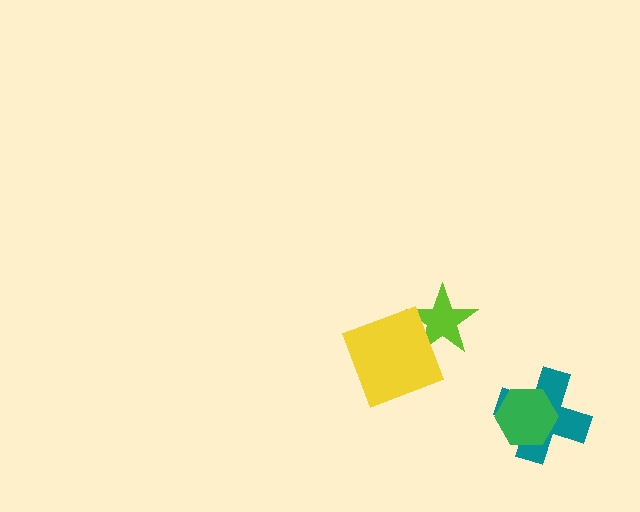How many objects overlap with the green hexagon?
1 object overlaps with the green hexagon.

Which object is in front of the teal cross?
The green hexagon is in front of the teal cross.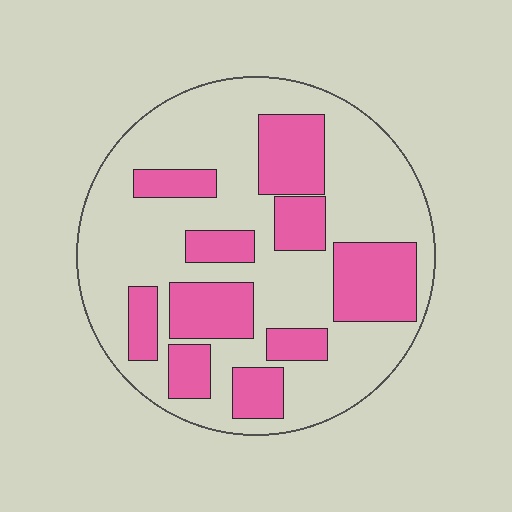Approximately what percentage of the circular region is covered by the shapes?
Approximately 35%.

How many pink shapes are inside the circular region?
10.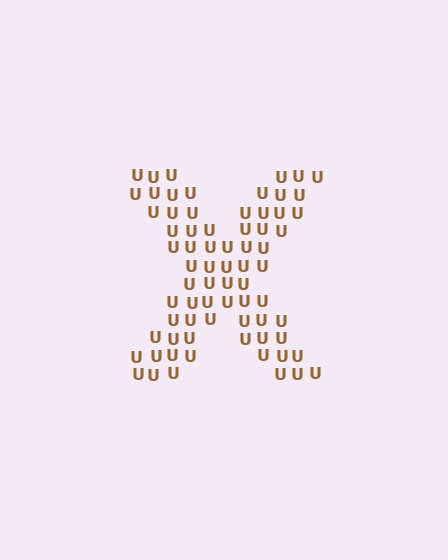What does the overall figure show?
The overall figure shows the letter X.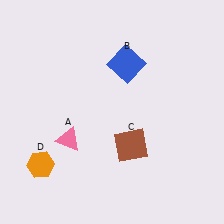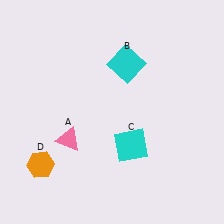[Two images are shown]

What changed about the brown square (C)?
In Image 1, C is brown. In Image 2, it changed to cyan.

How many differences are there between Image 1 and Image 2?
There are 2 differences between the two images.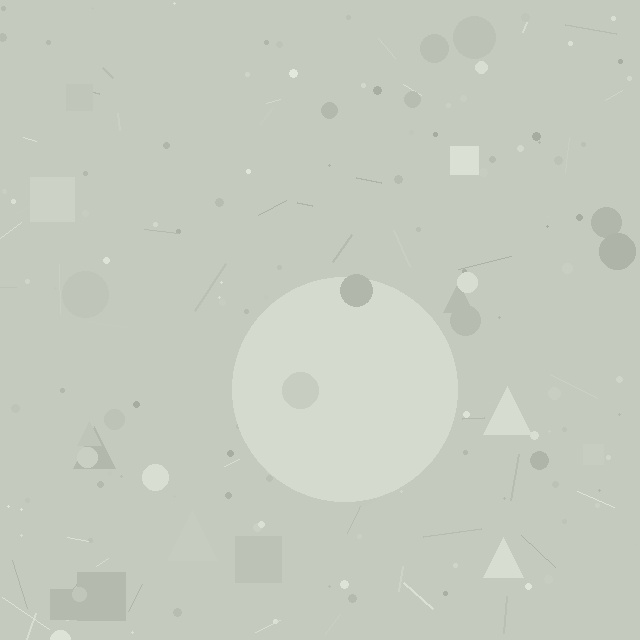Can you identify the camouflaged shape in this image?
The camouflaged shape is a circle.